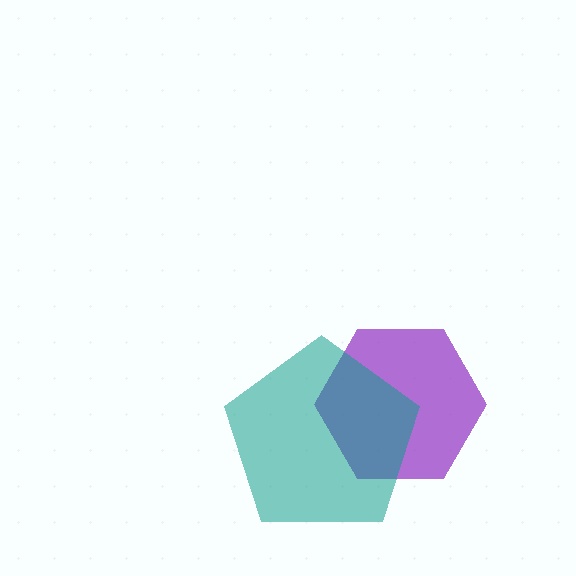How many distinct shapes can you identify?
There are 2 distinct shapes: a purple hexagon, a teal pentagon.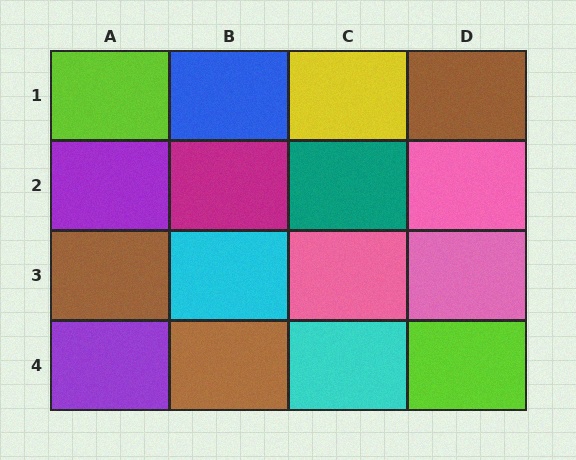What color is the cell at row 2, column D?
Pink.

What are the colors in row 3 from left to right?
Brown, cyan, pink, pink.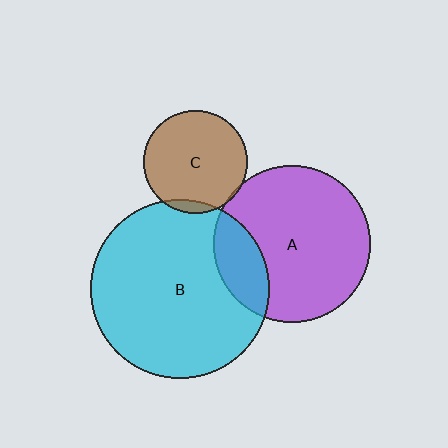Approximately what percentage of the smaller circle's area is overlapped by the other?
Approximately 20%.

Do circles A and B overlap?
Yes.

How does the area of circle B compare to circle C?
Approximately 3.0 times.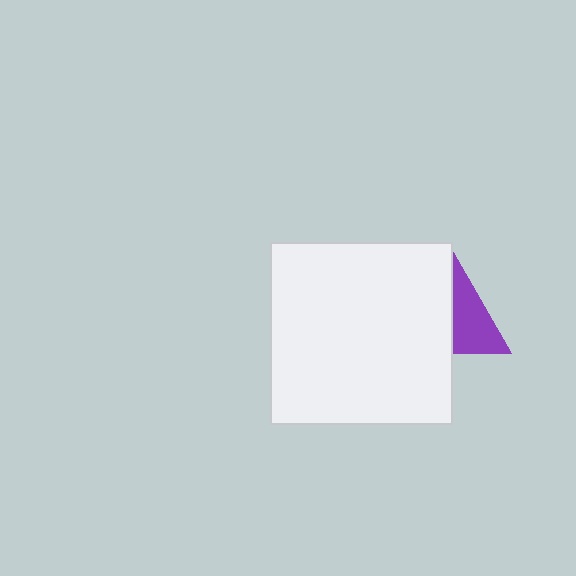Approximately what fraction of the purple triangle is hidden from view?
Roughly 50% of the purple triangle is hidden behind the white square.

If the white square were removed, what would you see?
You would see the complete purple triangle.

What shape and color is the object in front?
The object in front is a white square.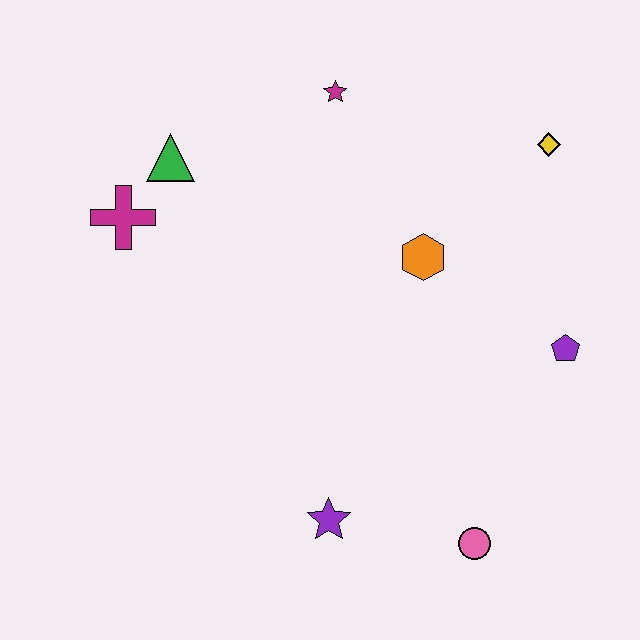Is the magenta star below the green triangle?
No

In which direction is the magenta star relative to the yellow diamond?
The magenta star is to the left of the yellow diamond.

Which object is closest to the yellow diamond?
The orange hexagon is closest to the yellow diamond.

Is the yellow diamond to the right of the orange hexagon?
Yes